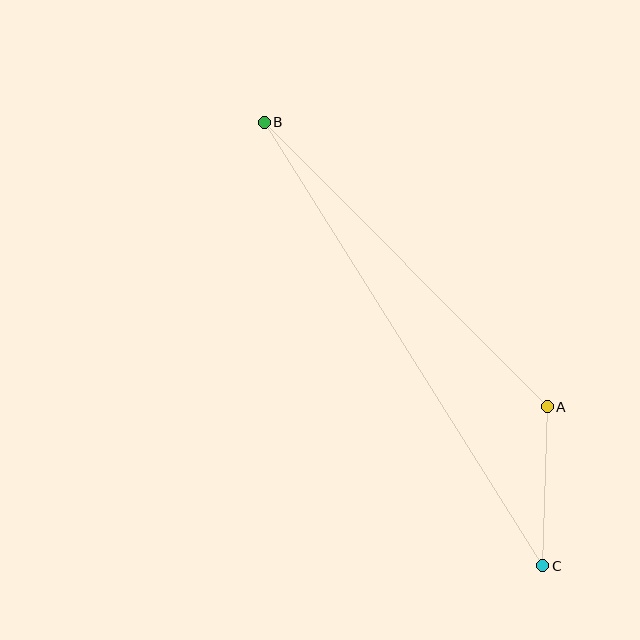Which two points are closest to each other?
Points A and C are closest to each other.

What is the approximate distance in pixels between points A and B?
The distance between A and B is approximately 401 pixels.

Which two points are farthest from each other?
Points B and C are farthest from each other.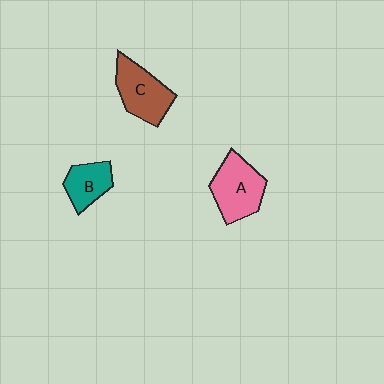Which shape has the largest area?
Shape A (pink).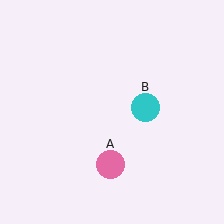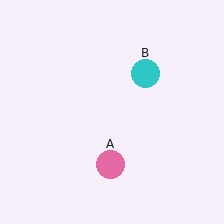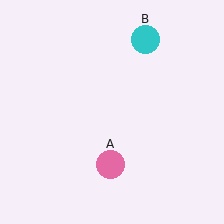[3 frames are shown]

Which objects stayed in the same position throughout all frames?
Pink circle (object A) remained stationary.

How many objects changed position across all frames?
1 object changed position: cyan circle (object B).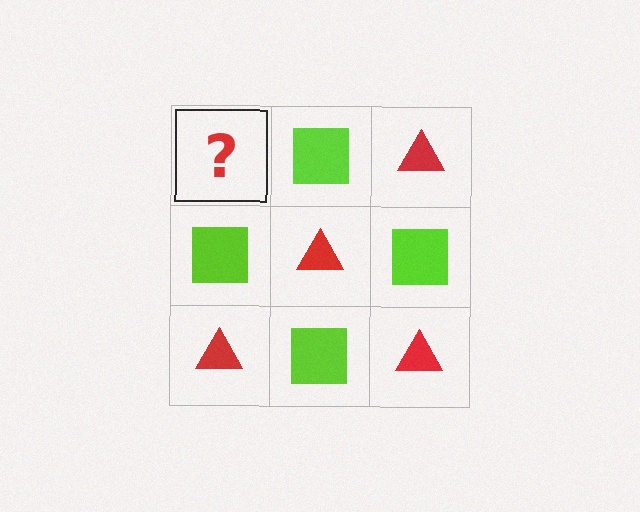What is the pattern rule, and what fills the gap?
The rule is that it alternates red triangle and lime square in a checkerboard pattern. The gap should be filled with a red triangle.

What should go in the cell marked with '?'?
The missing cell should contain a red triangle.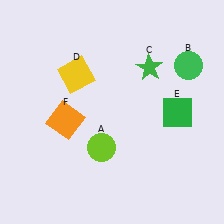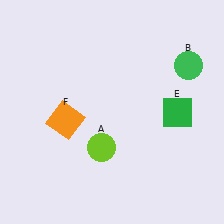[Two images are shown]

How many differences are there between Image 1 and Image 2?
There are 2 differences between the two images.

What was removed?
The green star (C), the yellow square (D) were removed in Image 2.